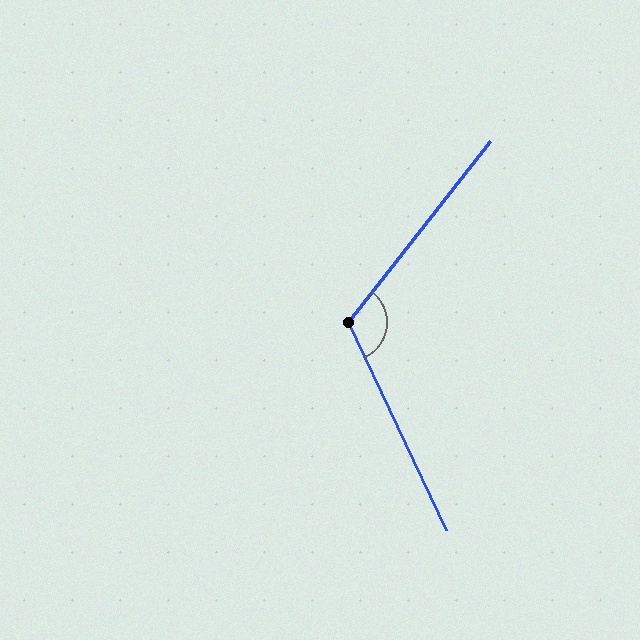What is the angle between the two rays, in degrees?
Approximately 117 degrees.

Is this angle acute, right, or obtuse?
It is obtuse.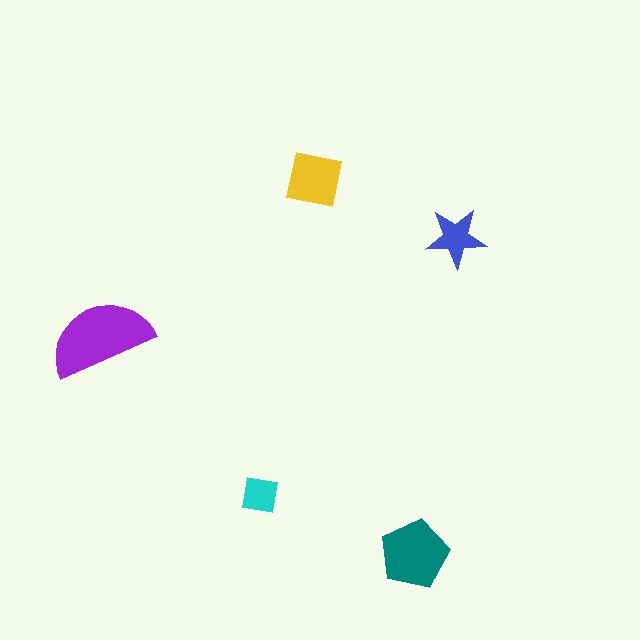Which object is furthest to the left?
The purple semicircle is leftmost.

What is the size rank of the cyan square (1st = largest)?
5th.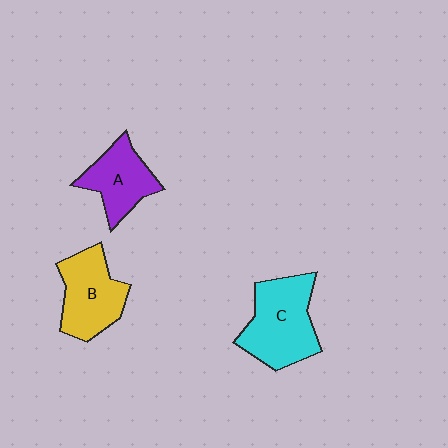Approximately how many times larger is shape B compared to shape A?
Approximately 1.2 times.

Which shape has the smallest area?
Shape A (purple).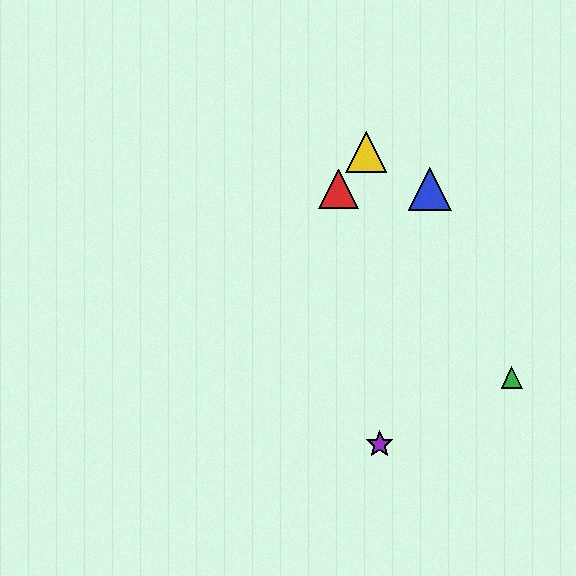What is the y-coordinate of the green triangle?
The green triangle is at y≈377.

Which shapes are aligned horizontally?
The red triangle, the blue triangle are aligned horizontally.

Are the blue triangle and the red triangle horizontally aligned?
Yes, both are at y≈189.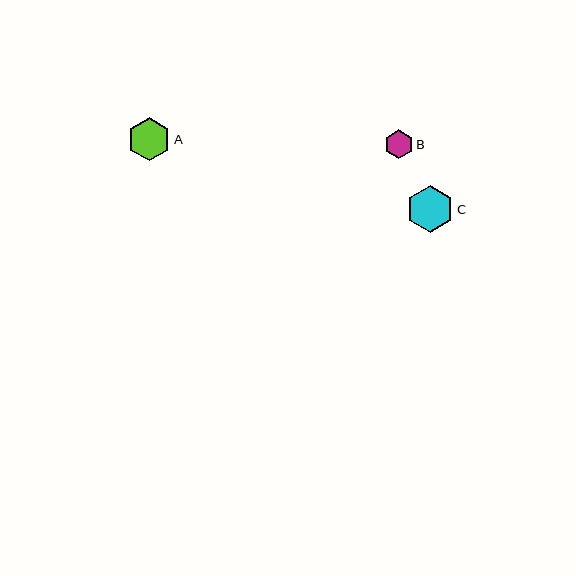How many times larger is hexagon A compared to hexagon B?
Hexagon A is approximately 1.5 times the size of hexagon B.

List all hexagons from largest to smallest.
From largest to smallest: C, A, B.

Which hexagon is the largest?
Hexagon C is the largest with a size of approximately 47 pixels.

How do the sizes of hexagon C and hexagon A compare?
Hexagon C and hexagon A are approximately the same size.